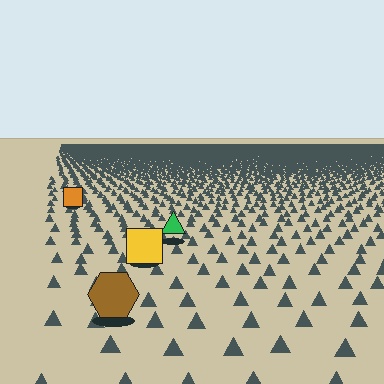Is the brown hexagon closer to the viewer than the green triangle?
Yes. The brown hexagon is closer — you can tell from the texture gradient: the ground texture is coarser near it.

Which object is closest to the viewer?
The brown hexagon is closest. The texture marks near it are larger and more spread out.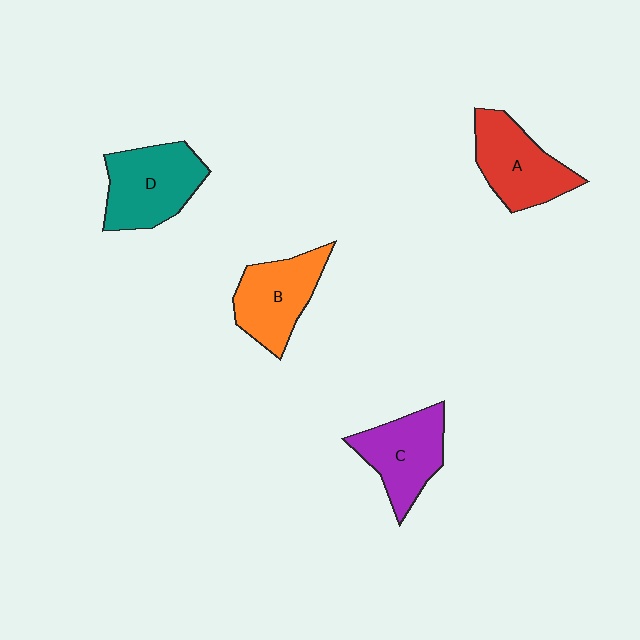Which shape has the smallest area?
Shape C (purple).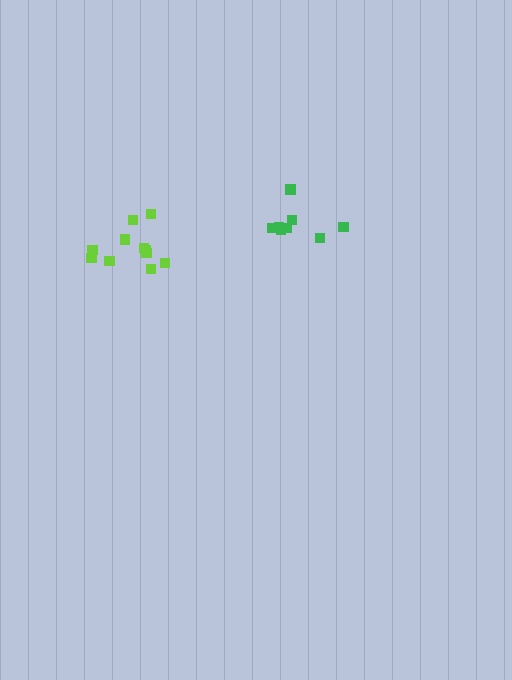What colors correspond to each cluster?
The clusters are colored: lime, green.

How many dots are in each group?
Group 1: 11 dots, Group 2: 8 dots (19 total).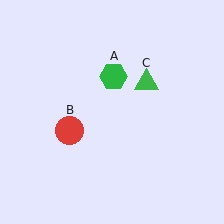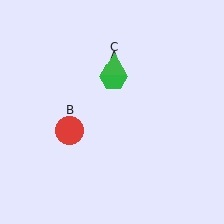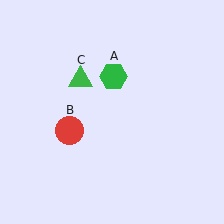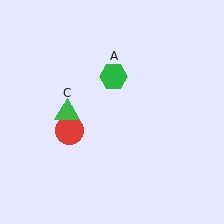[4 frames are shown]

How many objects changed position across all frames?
1 object changed position: green triangle (object C).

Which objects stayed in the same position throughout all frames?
Green hexagon (object A) and red circle (object B) remained stationary.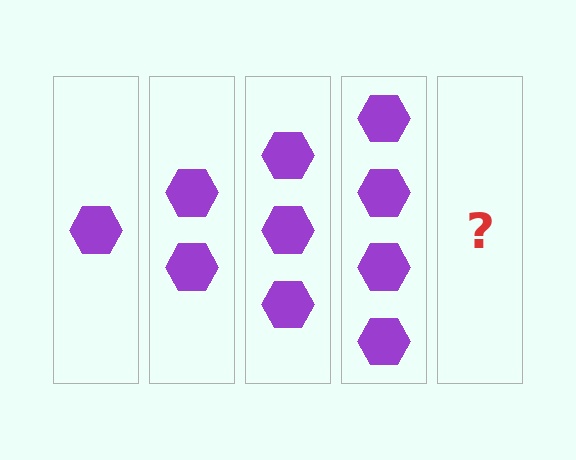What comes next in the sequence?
The next element should be 5 hexagons.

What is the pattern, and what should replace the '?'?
The pattern is that each step adds one more hexagon. The '?' should be 5 hexagons.